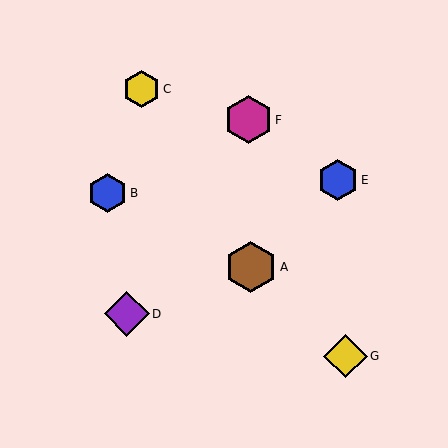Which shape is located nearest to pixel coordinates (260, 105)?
The magenta hexagon (labeled F) at (248, 120) is nearest to that location.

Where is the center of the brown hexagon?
The center of the brown hexagon is at (251, 267).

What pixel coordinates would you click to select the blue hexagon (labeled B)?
Click at (107, 193) to select the blue hexagon B.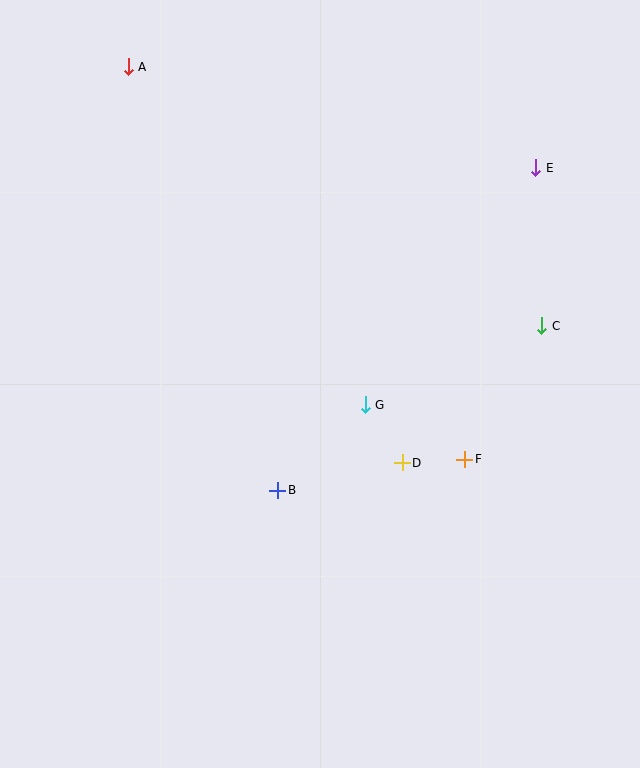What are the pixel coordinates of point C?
Point C is at (542, 326).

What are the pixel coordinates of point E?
Point E is at (536, 168).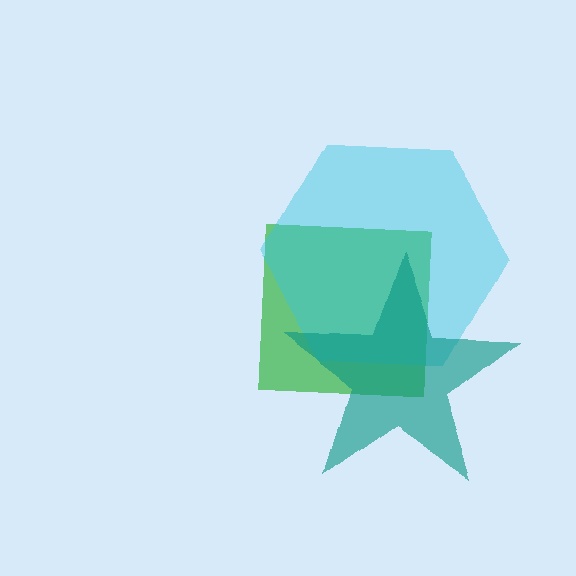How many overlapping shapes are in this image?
There are 3 overlapping shapes in the image.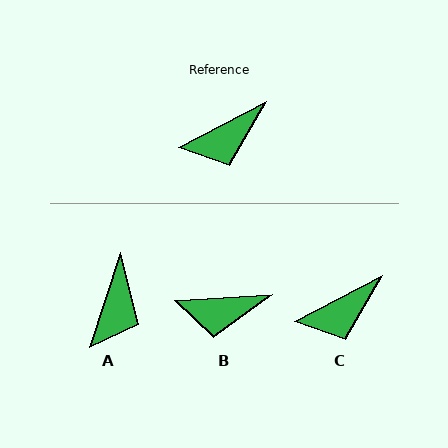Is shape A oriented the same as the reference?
No, it is off by about 44 degrees.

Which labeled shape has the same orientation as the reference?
C.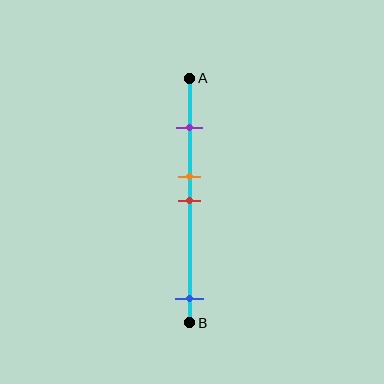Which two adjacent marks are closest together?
The orange and red marks are the closest adjacent pair.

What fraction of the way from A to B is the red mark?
The red mark is approximately 50% (0.5) of the way from A to B.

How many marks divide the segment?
There are 4 marks dividing the segment.